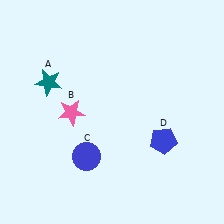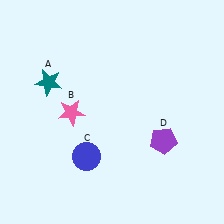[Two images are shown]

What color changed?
The pentagon (D) changed from blue in Image 1 to purple in Image 2.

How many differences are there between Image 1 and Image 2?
There is 1 difference between the two images.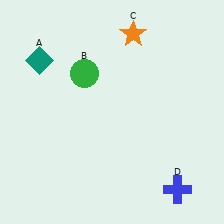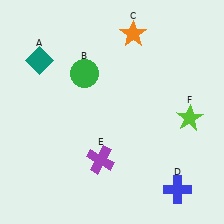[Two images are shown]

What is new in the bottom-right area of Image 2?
A lime star (F) was added in the bottom-right area of Image 2.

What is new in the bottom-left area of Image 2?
A purple cross (E) was added in the bottom-left area of Image 2.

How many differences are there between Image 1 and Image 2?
There are 2 differences between the two images.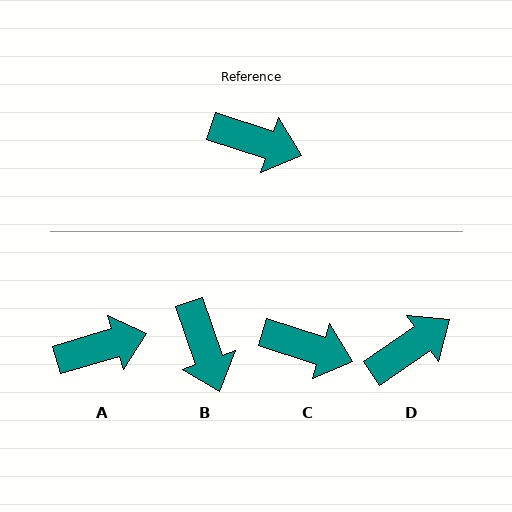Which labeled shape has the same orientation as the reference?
C.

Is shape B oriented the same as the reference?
No, it is off by about 53 degrees.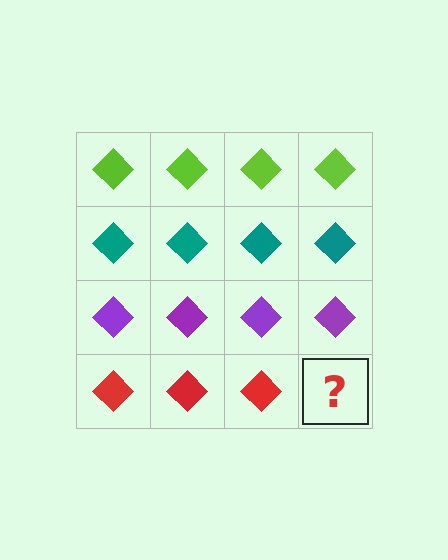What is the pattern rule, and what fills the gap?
The rule is that each row has a consistent color. The gap should be filled with a red diamond.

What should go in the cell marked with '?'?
The missing cell should contain a red diamond.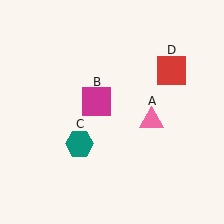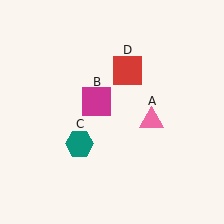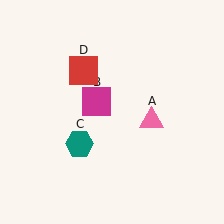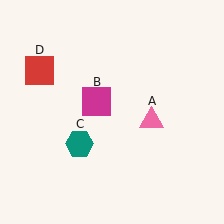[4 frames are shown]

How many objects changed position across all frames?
1 object changed position: red square (object D).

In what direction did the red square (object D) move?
The red square (object D) moved left.